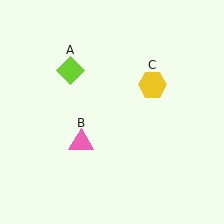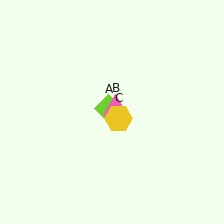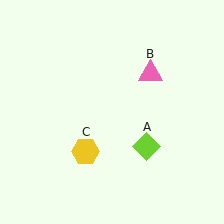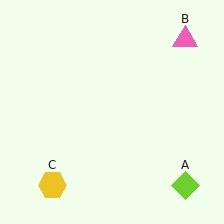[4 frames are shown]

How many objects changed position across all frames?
3 objects changed position: lime diamond (object A), pink triangle (object B), yellow hexagon (object C).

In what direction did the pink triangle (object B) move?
The pink triangle (object B) moved up and to the right.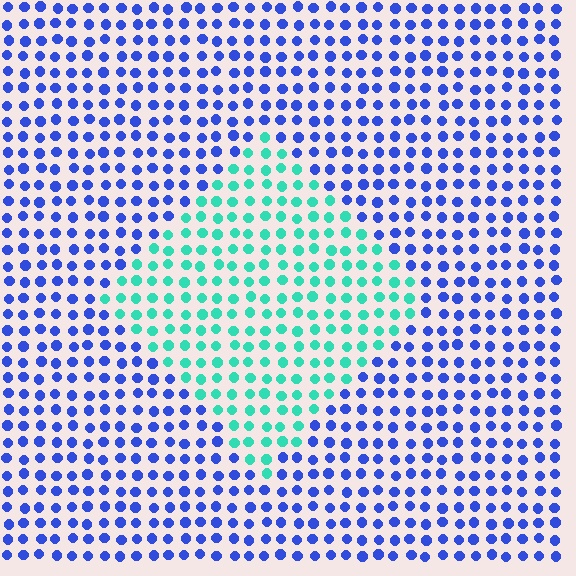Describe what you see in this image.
The image is filled with small blue elements in a uniform arrangement. A diamond-shaped region is visible where the elements are tinted to a slightly different hue, forming a subtle color boundary.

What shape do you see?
I see a diamond.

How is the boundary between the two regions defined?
The boundary is defined purely by a slight shift in hue (about 65 degrees). Spacing, size, and orientation are identical on both sides.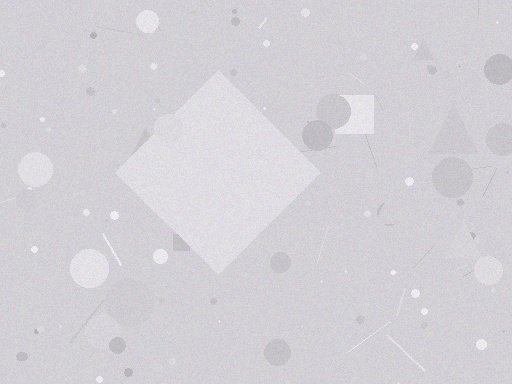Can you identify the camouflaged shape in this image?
The camouflaged shape is a diamond.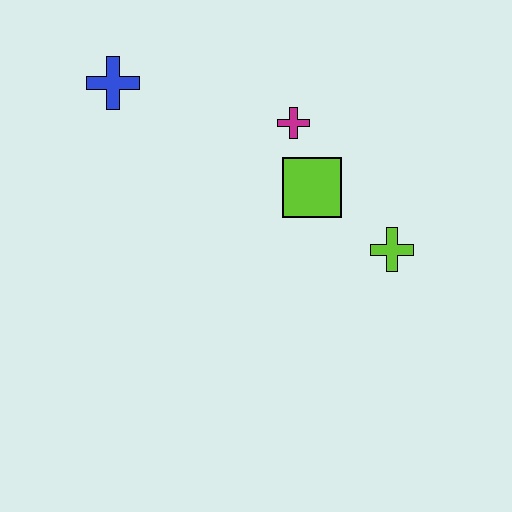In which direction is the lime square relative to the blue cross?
The lime square is to the right of the blue cross.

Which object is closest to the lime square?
The magenta cross is closest to the lime square.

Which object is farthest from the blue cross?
The lime cross is farthest from the blue cross.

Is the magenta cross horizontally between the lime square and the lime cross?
No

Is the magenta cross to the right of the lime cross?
No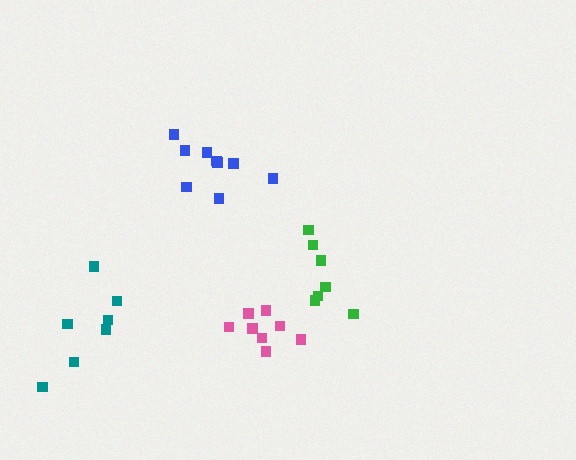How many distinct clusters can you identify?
There are 4 distinct clusters.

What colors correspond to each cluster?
The clusters are colored: green, blue, teal, pink.